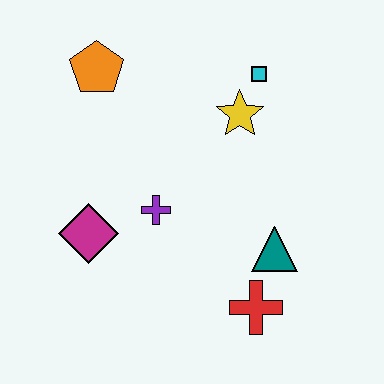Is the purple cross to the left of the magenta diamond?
No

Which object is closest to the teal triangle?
The red cross is closest to the teal triangle.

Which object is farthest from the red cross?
The orange pentagon is farthest from the red cross.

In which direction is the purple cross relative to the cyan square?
The purple cross is below the cyan square.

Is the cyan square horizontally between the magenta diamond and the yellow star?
No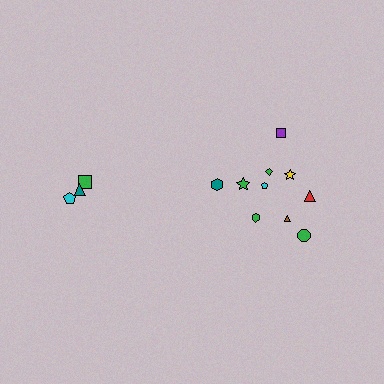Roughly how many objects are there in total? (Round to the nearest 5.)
Roughly 15 objects in total.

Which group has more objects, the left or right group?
The right group.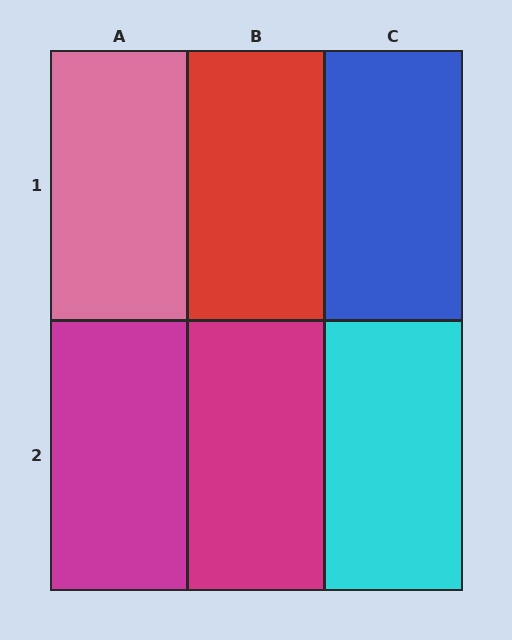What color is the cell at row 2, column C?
Cyan.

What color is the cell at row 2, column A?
Magenta.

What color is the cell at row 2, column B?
Magenta.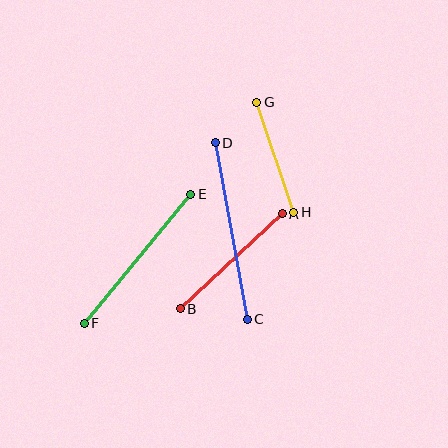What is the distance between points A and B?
The distance is approximately 139 pixels.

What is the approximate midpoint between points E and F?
The midpoint is at approximately (138, 259) pixels.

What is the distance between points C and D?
The distance is approximately 179 pixels.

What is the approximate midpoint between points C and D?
The midpoint is at approximately (231, 231) pixels.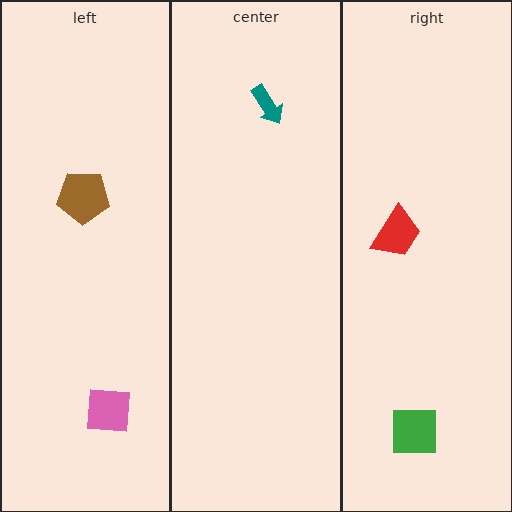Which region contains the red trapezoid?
The right region.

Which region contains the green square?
The right region.